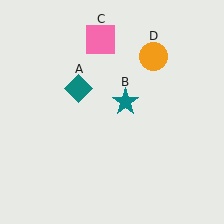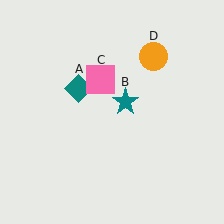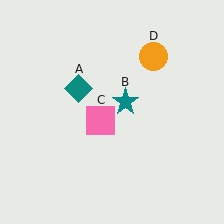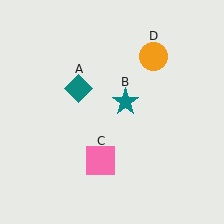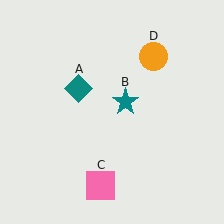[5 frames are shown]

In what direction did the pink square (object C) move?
The pink square (object C) moved down.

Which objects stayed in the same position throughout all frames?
Teal diamond (object A) and teal star (object B) and orange circle (object D) remained stationary.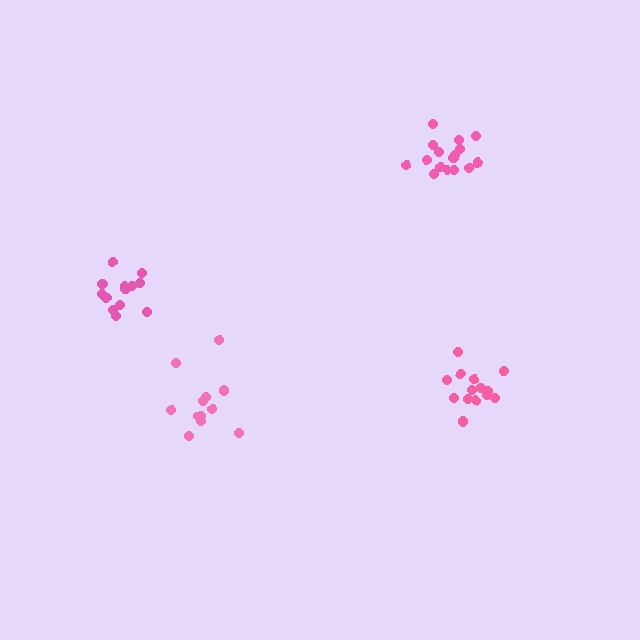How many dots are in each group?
Group 1: 16 dots, Group 2: 12 dots, Group 3: 13 dots, Group 4: 15 dots (56 total).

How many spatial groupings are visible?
There are 4 spatial groupings.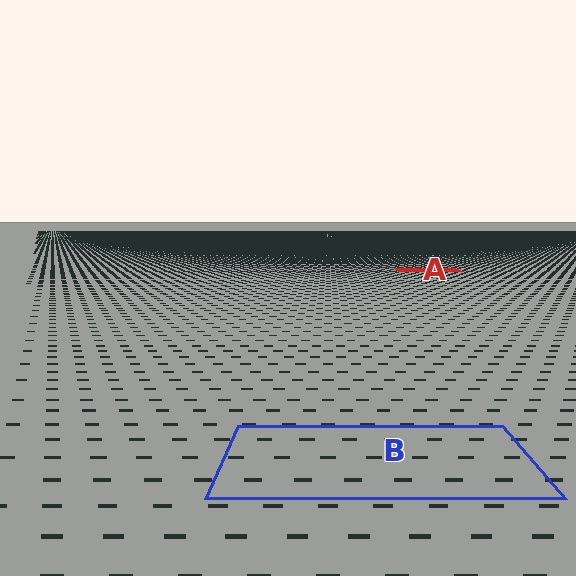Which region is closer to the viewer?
Region B is closer. The texture elements there are larger and more spread out.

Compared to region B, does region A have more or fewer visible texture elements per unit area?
Region A has more texture elements per unit area — they are packed more densely because it is farther away.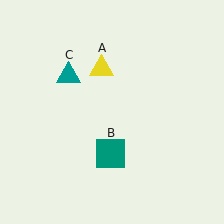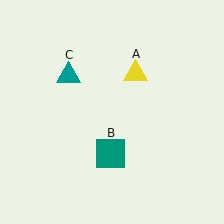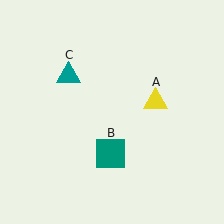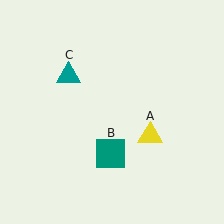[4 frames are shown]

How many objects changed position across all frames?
1 object changed position: yellow triangle (object A).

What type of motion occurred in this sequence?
The yellow triangle (object A) rotated clockwise around the center of the scene.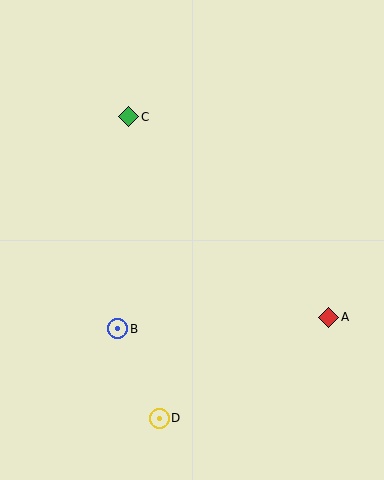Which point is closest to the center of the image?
Point B at (118, 329) is closest to the center.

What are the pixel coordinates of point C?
Point C is at (129, 117).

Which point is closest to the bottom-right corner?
Point A is closest to the bottom-right corner.